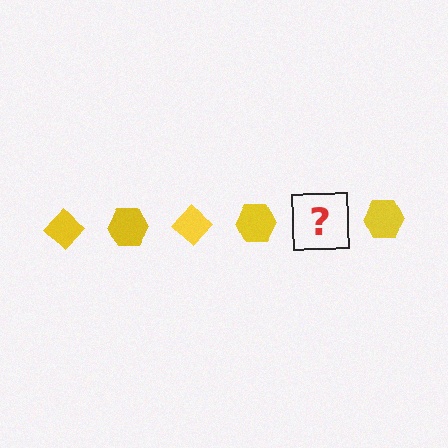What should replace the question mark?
The question mark should be replaced with a yellow diamond.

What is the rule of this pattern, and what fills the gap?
The rule is that the pattern cycles through diamond, hexagon shapes in yellow. The gap should be filled with a yellow diamond.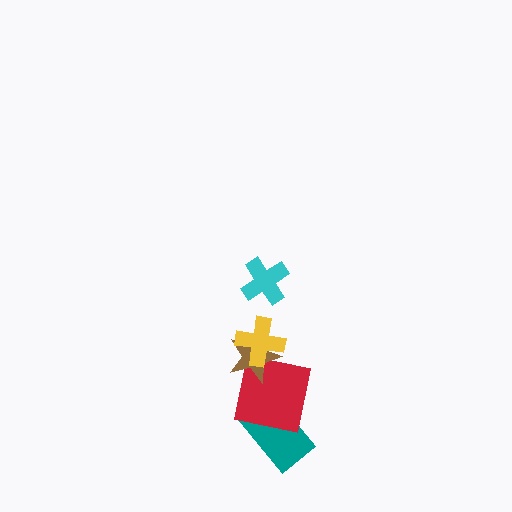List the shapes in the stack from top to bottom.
From top to bottom: the cyan cross, the yellow cross, the brown star, the red square, the teal rectangle.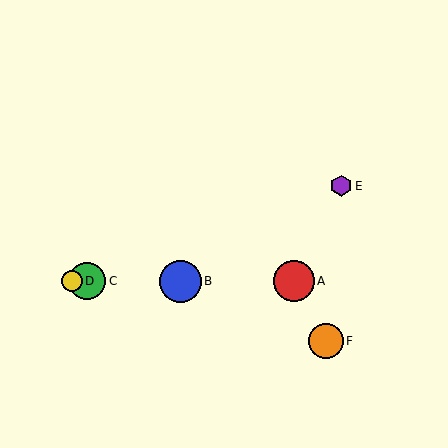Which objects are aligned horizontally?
Objects A, B, C, D are aligned horizontally.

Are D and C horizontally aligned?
Yes, both are at y≈281.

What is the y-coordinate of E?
Object E is at y≈186.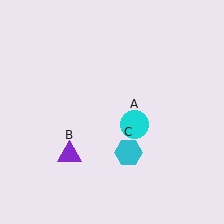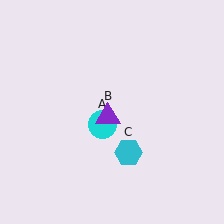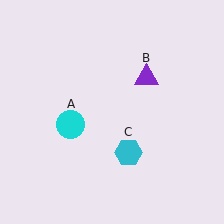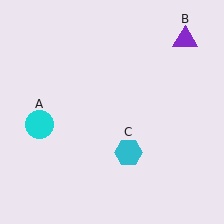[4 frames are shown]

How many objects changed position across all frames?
2 objects changed position: cyan circle (object A), purple triangle (object B).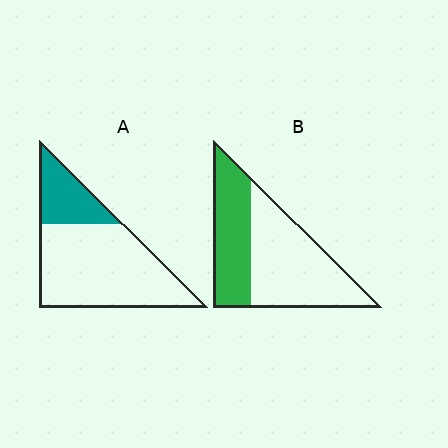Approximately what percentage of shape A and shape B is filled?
A is approximately 25% and B is approximately 40%.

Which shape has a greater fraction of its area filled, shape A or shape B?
Shape B.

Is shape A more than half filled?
No.